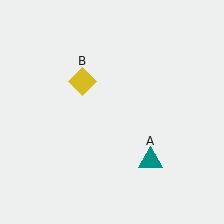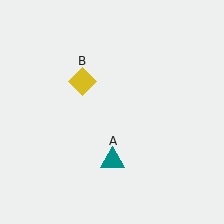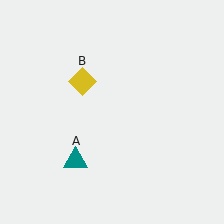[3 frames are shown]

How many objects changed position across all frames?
1 object changed position: teal triangle (object A).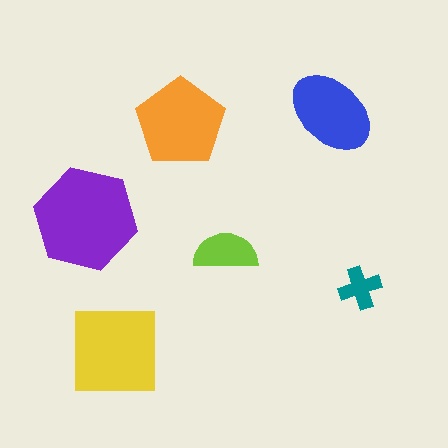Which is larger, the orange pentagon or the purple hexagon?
The purple hexagon.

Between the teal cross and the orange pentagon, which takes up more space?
The orange pentagon.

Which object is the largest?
The purple hexagon.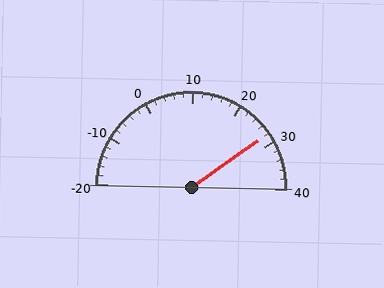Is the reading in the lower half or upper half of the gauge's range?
The reading is in the upper half of the range (-20 to 40).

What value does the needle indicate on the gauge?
The needle indicates approximately 28.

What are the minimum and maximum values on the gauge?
The gauge ranges from -20 to 40.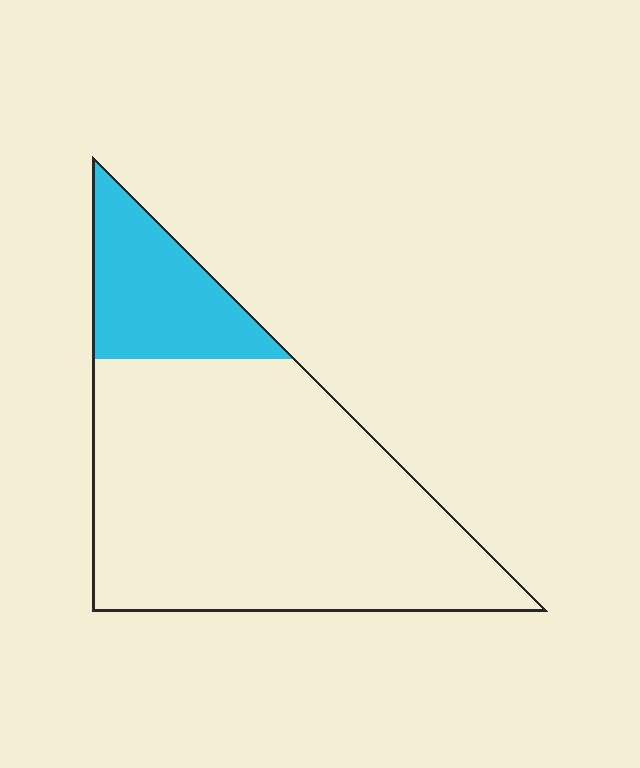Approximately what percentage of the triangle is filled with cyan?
Approximately 20%.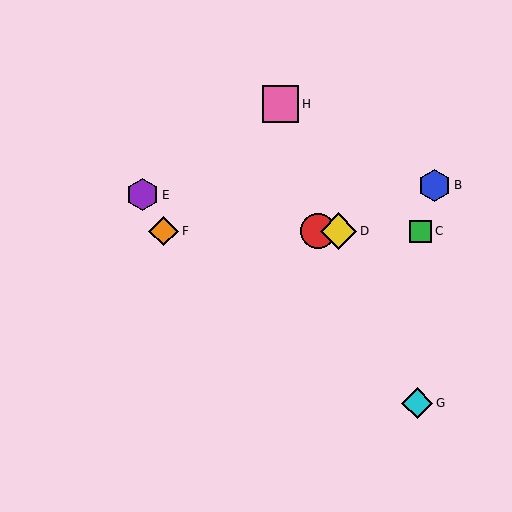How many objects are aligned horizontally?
4 objects (A, C, D, F) are aligned horizontally.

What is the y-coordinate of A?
Object A is at y≈231.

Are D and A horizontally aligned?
Yes, both are at y≈231.